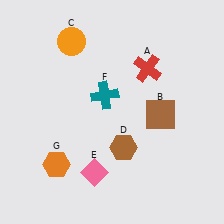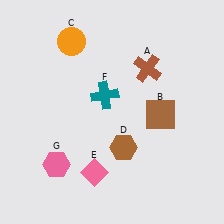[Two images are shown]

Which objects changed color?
A changed from red to brown. G changed from orange to pink.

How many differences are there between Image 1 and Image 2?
There are 2 differences between the two images.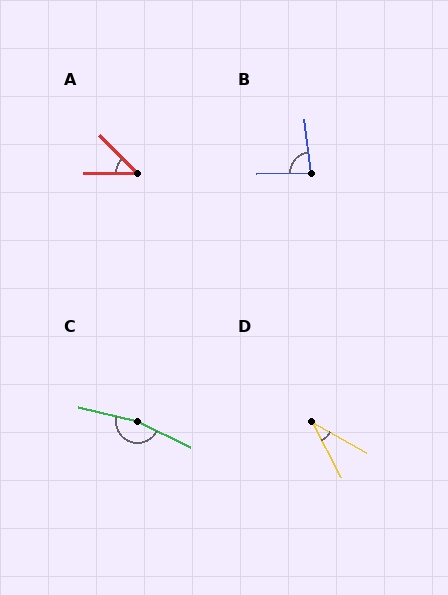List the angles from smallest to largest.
D (33°), A (45°), B (84°), C (167°).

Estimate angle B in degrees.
Approximately 84 degrees.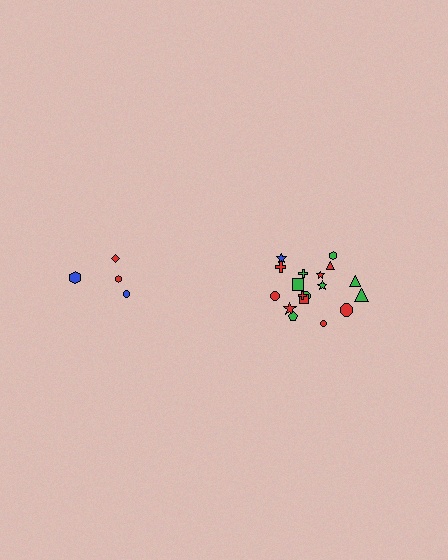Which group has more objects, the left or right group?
The right group.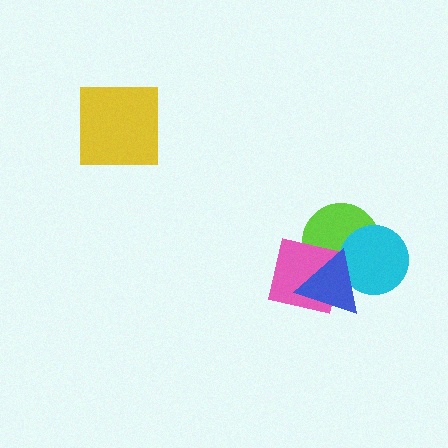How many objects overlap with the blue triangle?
3 objects overlap with the blue triangle.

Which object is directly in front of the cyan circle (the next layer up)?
The pink square is directly in front of the cyan circle.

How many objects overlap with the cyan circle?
3 objects overlap with the cyan circle.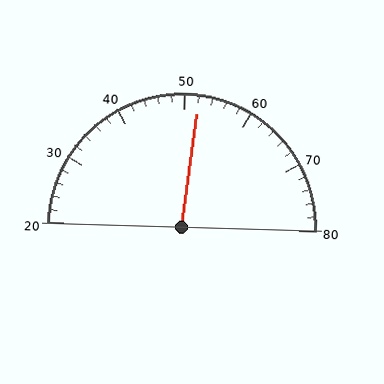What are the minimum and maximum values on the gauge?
The gauge ranges from 20 to 80.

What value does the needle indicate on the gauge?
The needle indicates approximately 52.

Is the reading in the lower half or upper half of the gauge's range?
The reading is in the upper half of the range (20 to 80).